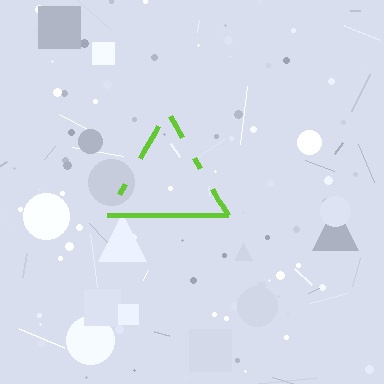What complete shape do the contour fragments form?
The contour fragments form a triangle.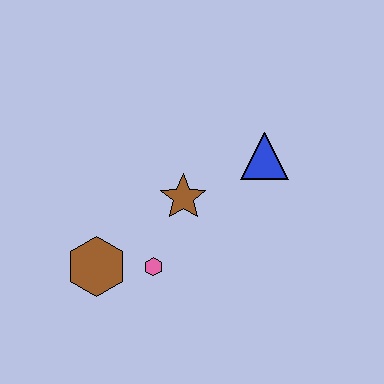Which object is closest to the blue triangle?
The brown star is closest to the blue triangle.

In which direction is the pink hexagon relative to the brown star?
The pink hexagon is below the brown star.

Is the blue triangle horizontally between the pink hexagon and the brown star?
No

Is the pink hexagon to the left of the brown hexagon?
No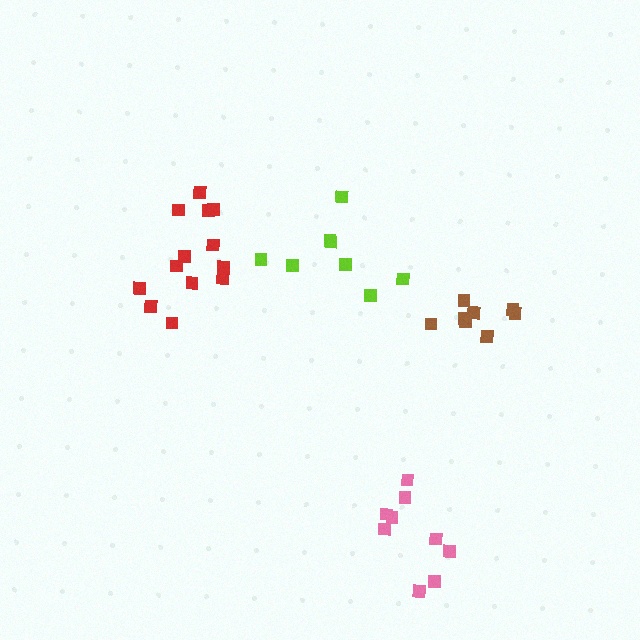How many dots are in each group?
Group 1: 8 dots, Group 2: 8 dots, Group 3: 13 dots, Group 4: 9 dots (38 total).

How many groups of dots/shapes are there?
There are 4 groups.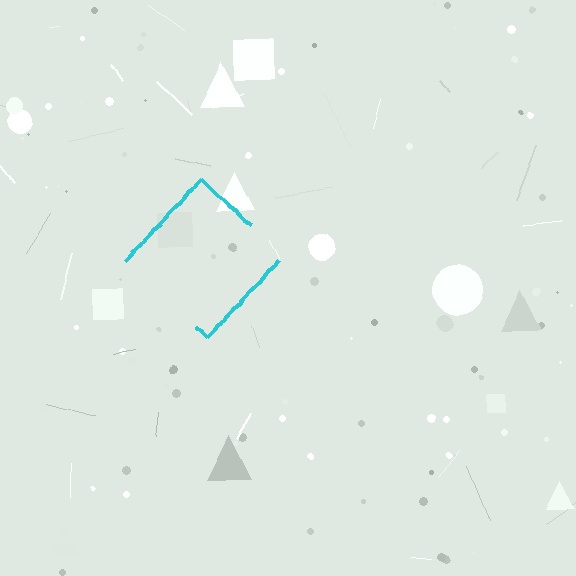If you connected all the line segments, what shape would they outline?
They would outline a diamond.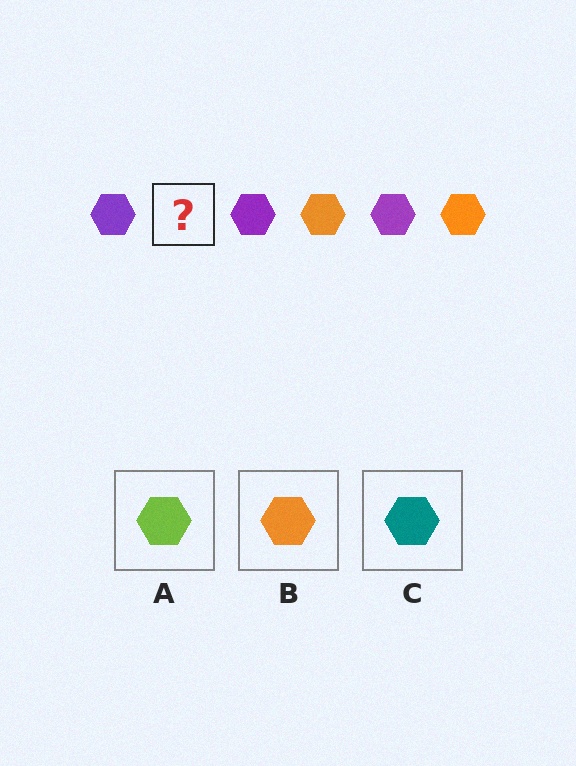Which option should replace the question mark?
Option B.